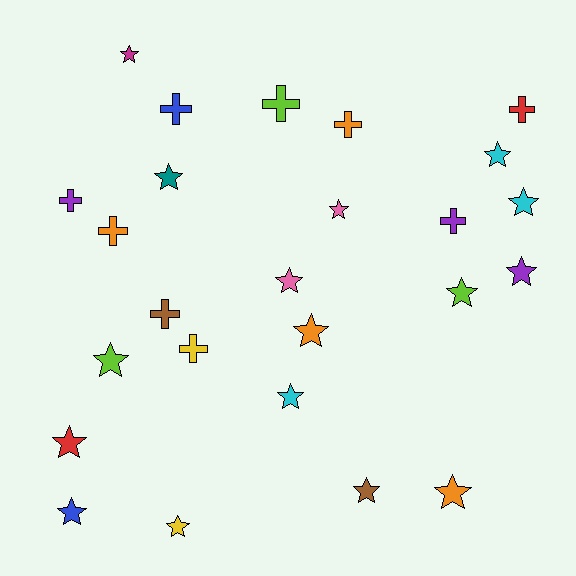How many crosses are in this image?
There are 9 crosses.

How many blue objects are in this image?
There are 2 blue objects.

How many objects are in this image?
There are 25 objects.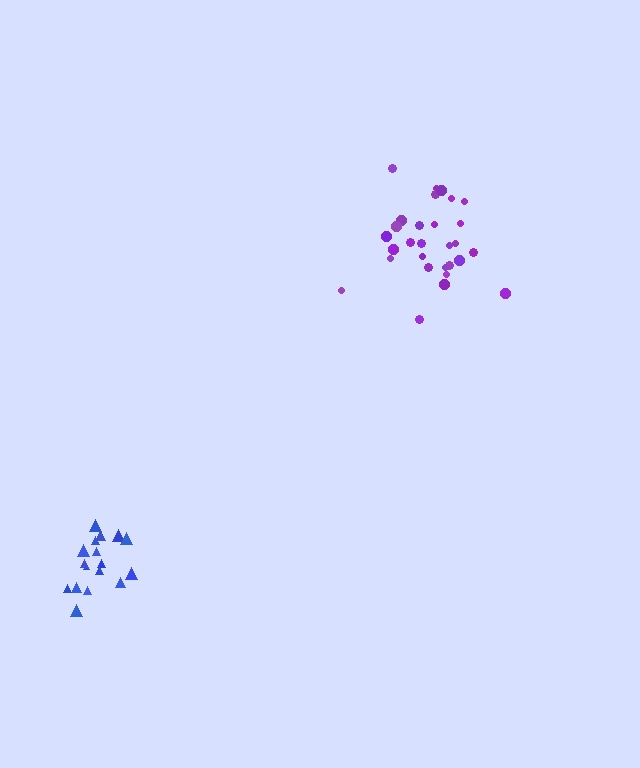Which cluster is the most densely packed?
Blue.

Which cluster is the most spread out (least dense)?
Purple.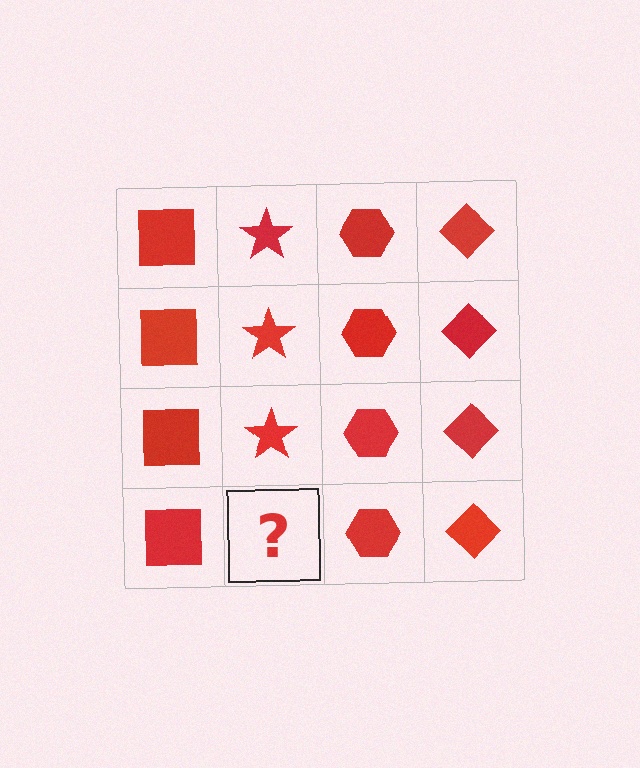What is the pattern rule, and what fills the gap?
The rule is that each column has a consistent shape. The gap should be filled with a red star.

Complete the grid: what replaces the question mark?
The question mark should be replaced with a red star.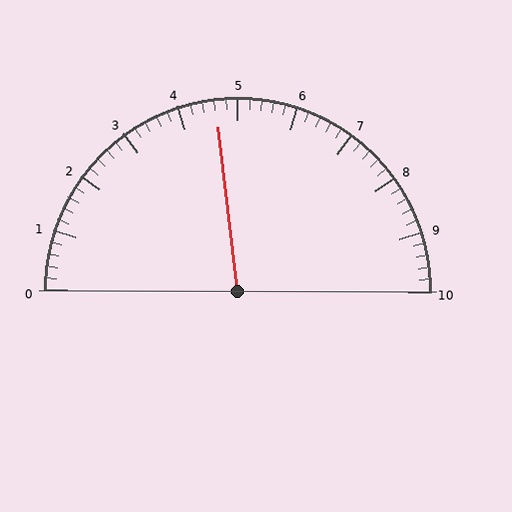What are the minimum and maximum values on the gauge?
The gauge ranges from 0 to 10.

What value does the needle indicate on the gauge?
The needle indicates approximately 4.6.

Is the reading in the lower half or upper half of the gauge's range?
The reading is in the lower half of the range (0 to 10).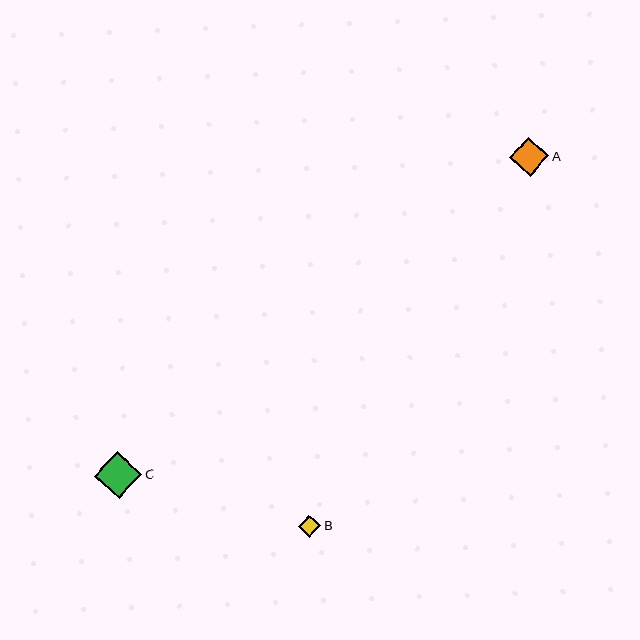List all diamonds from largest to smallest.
From largest to smallest: C, A, B.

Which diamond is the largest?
Diamond C is the largest with a size of approximately 47 pixels.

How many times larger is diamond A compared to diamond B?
Diamond A is approximately 1.8 times the size of diamond B.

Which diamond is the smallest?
Diamond B is the smallest with a size of approximately 22 pixels.